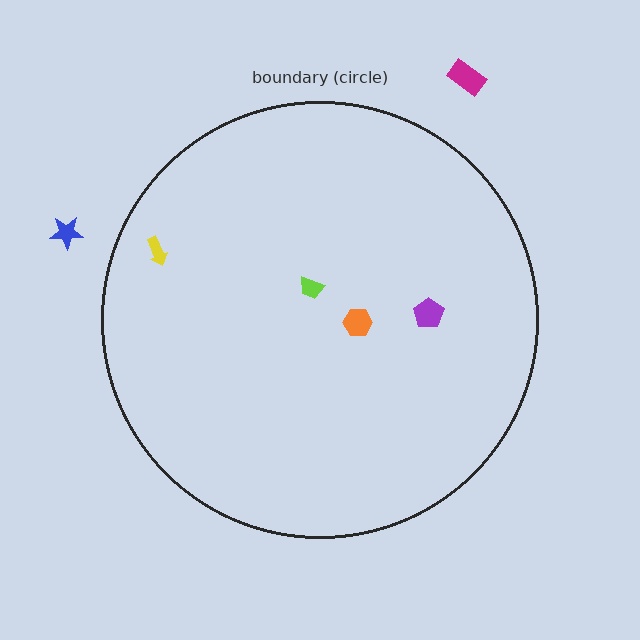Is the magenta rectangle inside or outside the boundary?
Outside.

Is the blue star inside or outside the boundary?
Outside.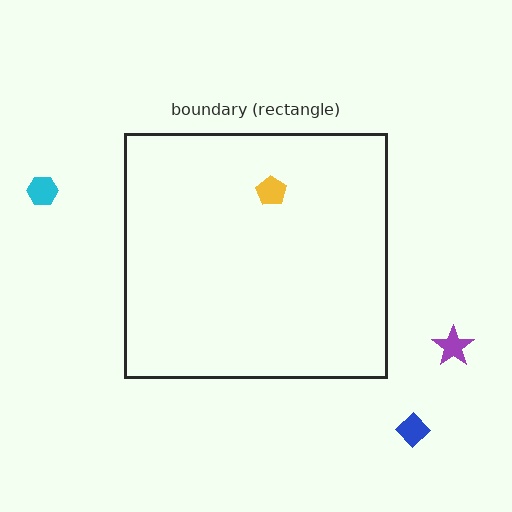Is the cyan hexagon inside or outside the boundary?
Outside.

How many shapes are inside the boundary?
1 inside, 3 outside.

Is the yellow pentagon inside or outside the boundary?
Inside.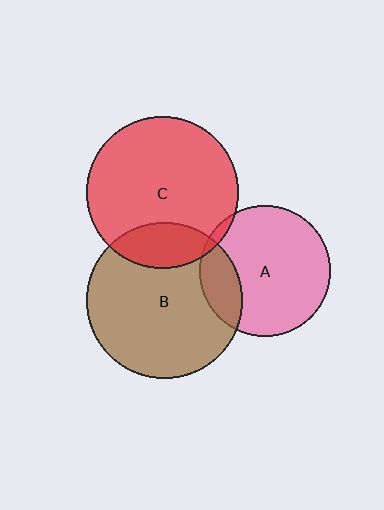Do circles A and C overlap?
Yes.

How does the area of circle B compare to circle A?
Approximately 1.4 times.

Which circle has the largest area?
Circle B (brown).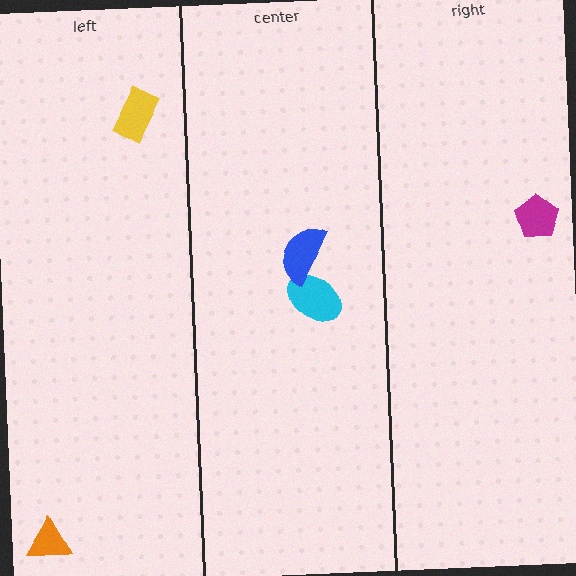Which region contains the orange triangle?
The left region.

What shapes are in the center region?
The cyan ellipse, the blue semicircle.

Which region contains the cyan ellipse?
The center region.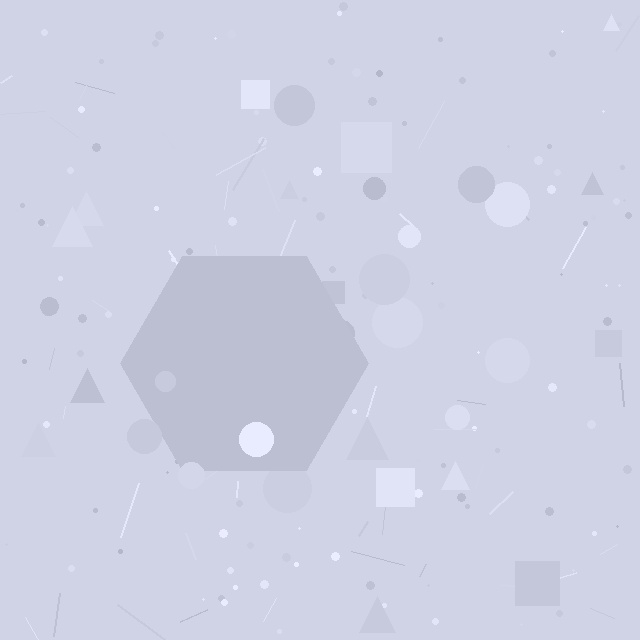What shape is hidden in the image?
A hexagon is hidden in the image.